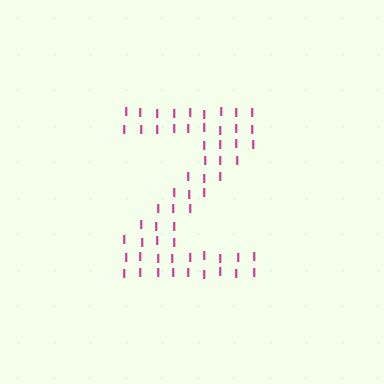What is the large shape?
The large shape is the letter Z.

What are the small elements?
The small elements are letter I's.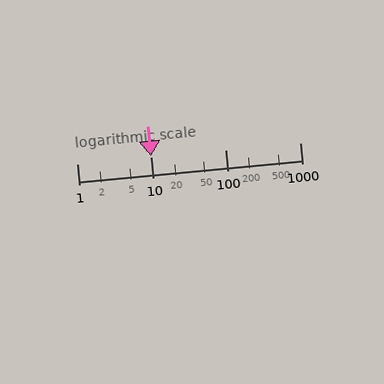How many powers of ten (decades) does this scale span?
The scale spans 3 decades, from 1 to 1000.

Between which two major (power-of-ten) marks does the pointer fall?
The pointer is between 1 and 10.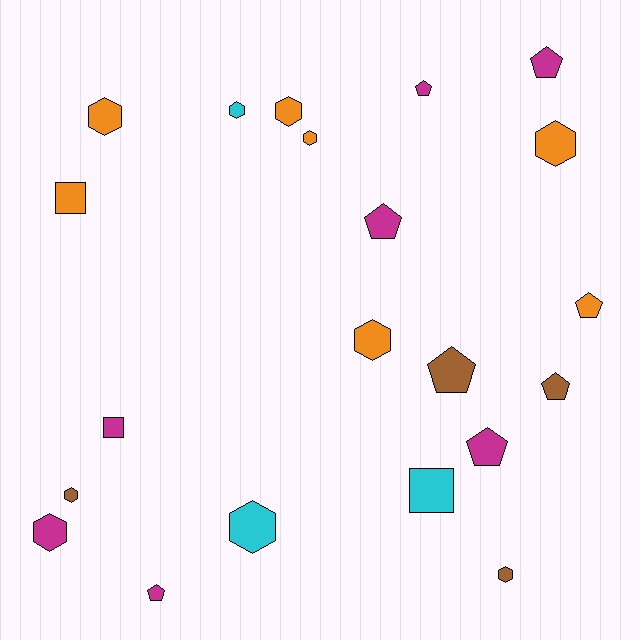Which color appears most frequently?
Magenta, with 7 objects.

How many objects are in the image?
There are 21 objects.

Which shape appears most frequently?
Hexagon, with 10 objects.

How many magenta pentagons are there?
There are 5 magenta pentagons.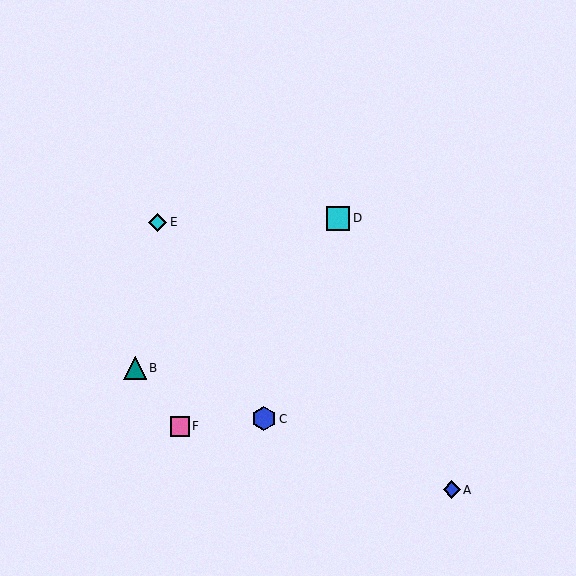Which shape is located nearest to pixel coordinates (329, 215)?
The cyan square (labeled D) at (338, 218) is nearest to that location.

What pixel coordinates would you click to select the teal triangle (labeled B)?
Click at (135, 368) to select the teal triangle B.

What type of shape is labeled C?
Shape C is a blue hexagon.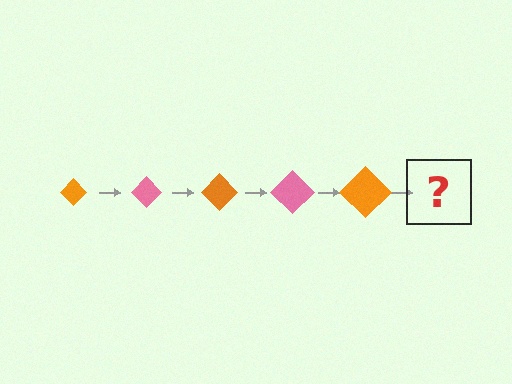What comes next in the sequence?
The next element should be a pink diamond, larger than the previous one.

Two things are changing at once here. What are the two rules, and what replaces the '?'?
The two rules are that the diamond grows larger each step and the color cycles through orange and pink. The '?' should be a pink diamond, larger than the previous one.